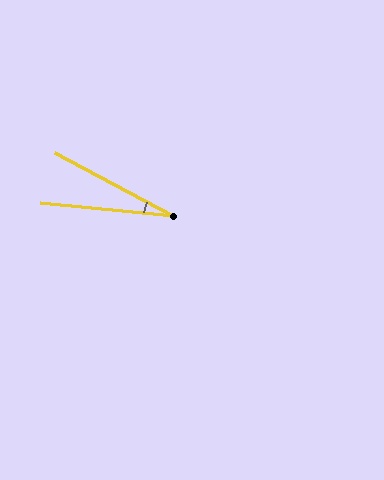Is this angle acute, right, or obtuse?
It is acute.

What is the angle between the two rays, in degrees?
Approximately 23 degrees.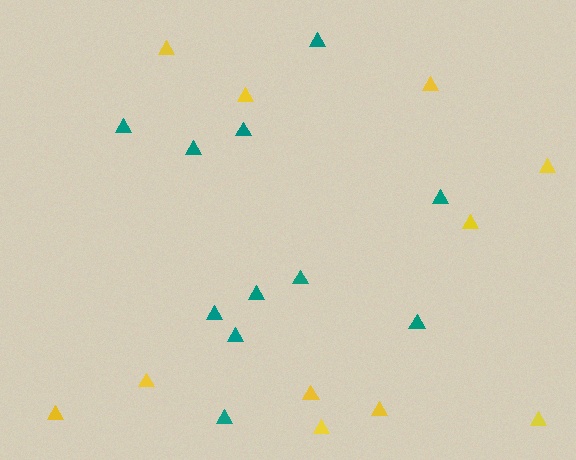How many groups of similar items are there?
There are 2 groups: one group of yellow triangles (11) and one group of teal triangles (11).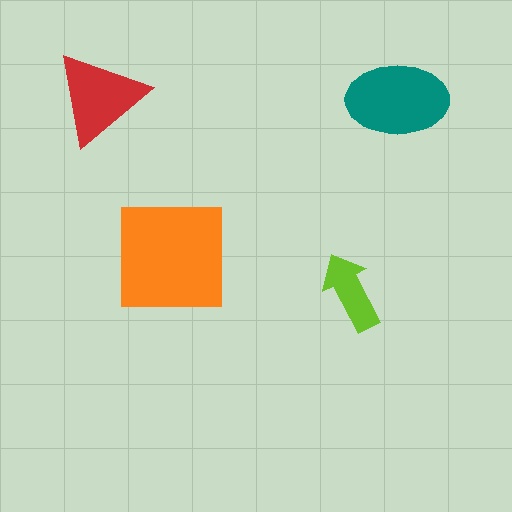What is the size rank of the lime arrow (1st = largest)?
4th.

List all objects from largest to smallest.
The orange square, the teal ellipse, the red triangle, the lime arrow.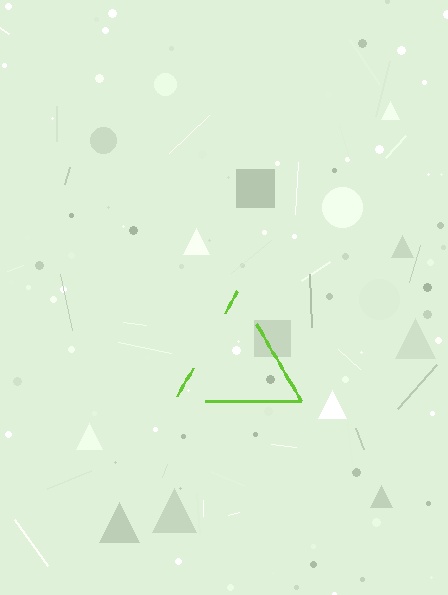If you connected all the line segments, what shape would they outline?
They would outline a triangle.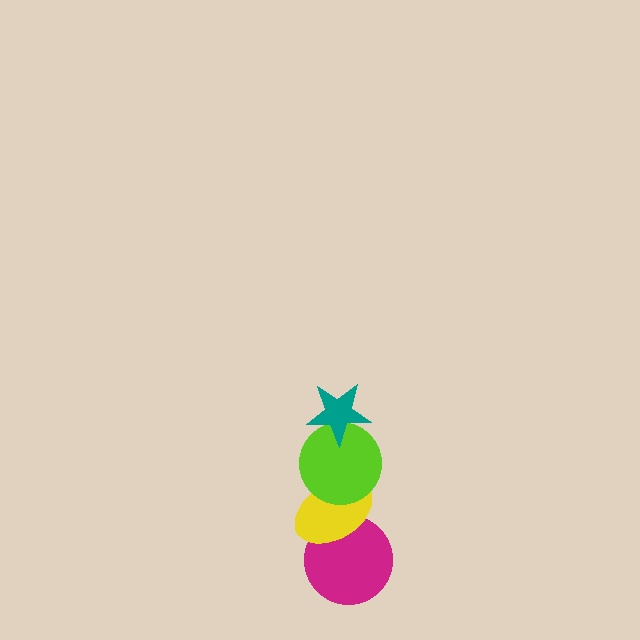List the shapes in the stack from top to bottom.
From top to bottom: the teal star, the lime circle, the yellow ellipse, the magenta circle.